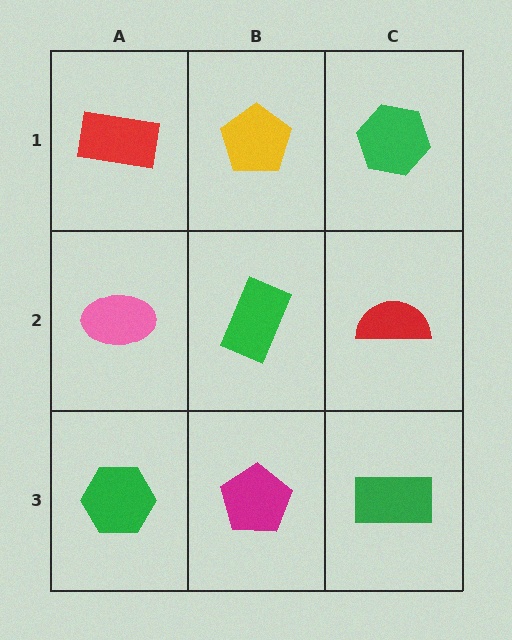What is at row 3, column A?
A green hexagon.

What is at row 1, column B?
A yellow pentagon.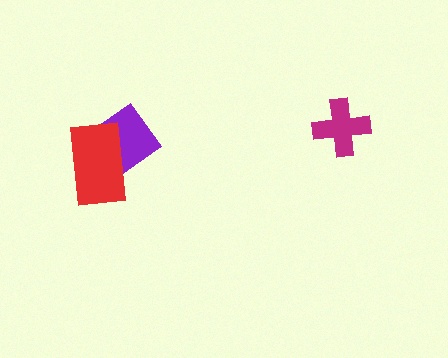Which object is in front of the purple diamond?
The red rectangle is in front of the purple diamond.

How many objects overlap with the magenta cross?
0 objects overlap with the magenta cross.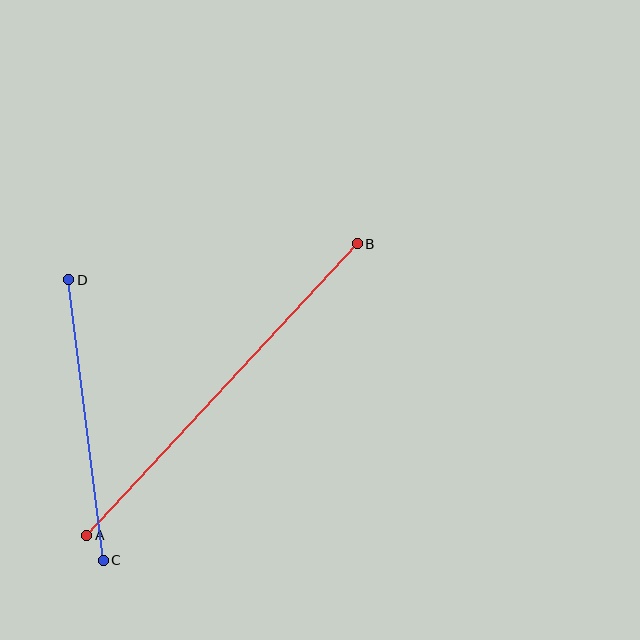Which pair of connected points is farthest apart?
Points A and B are farthest apart.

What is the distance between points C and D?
The distance is approximately 282 pixels.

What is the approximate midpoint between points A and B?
The midpoint is at approximately (222, 389) pixels.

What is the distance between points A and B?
The distance is approximately 398 pixels.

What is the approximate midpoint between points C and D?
The midpoint is at approximately (86, 420) pixels.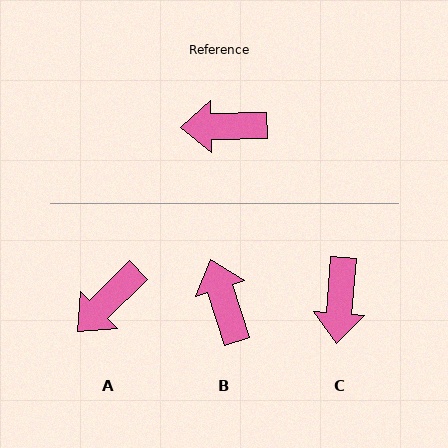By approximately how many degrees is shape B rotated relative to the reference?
Approximately 74 degrees clockwise.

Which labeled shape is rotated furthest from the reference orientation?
C, about 84 degrees away.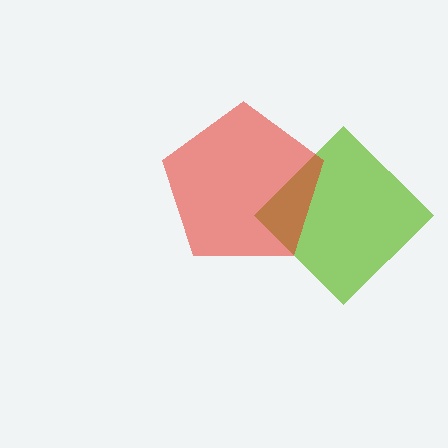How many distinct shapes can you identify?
There are 2 distinct shapes: a lime diamond, a red pentagon.